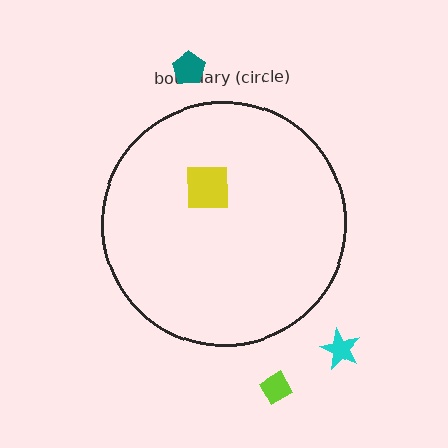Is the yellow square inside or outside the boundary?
Inside.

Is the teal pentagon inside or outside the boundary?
Outside.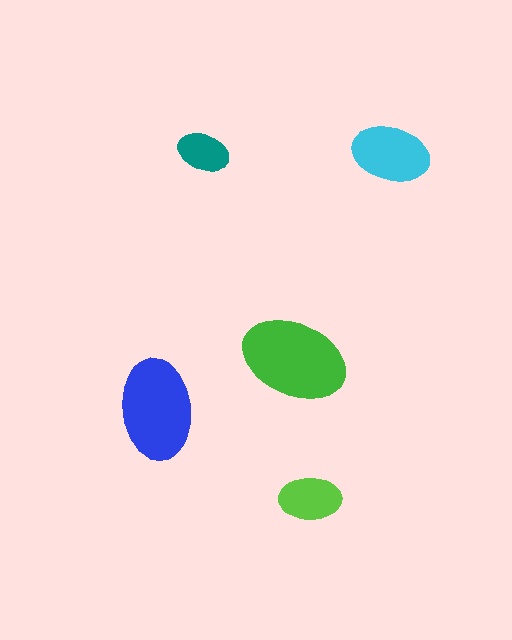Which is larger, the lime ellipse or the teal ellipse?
The lime one.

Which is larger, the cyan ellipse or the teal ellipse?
The cyan one.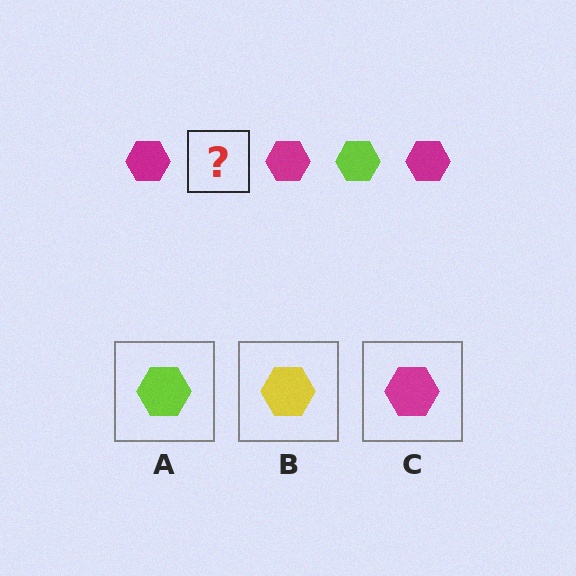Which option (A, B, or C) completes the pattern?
A.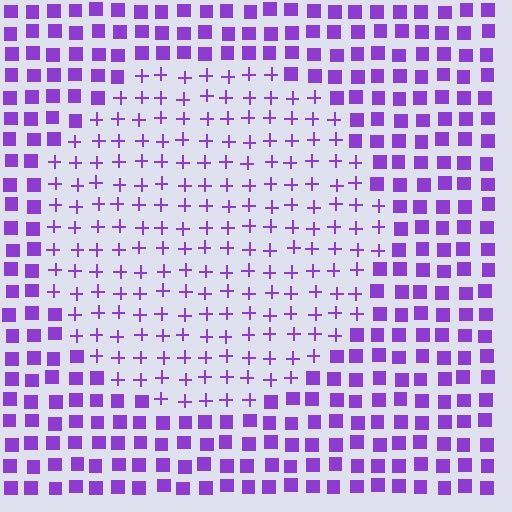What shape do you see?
I see a circle.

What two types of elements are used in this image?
The image uses plus signs inside the circle region and squares outside it.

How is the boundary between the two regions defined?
The boundary is defined by a change in element shape: plus signs inside vs. squares outside. All elements share the same color and spacing.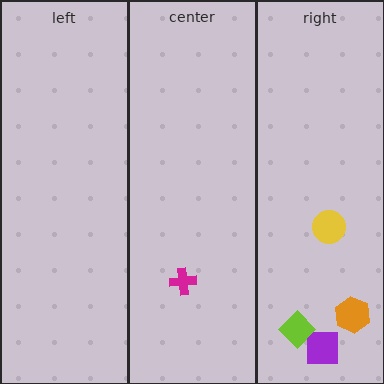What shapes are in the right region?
The orange hexagon, the purple square, the yellow circle, the lime diamond.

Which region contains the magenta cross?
The center region.